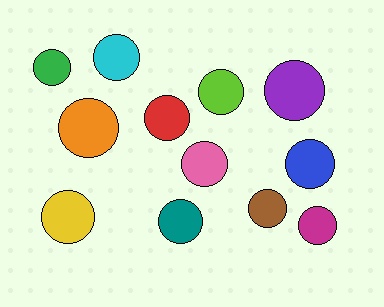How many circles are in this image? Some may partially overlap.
There are 12 circles.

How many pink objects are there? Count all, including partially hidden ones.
There is 1 pink object.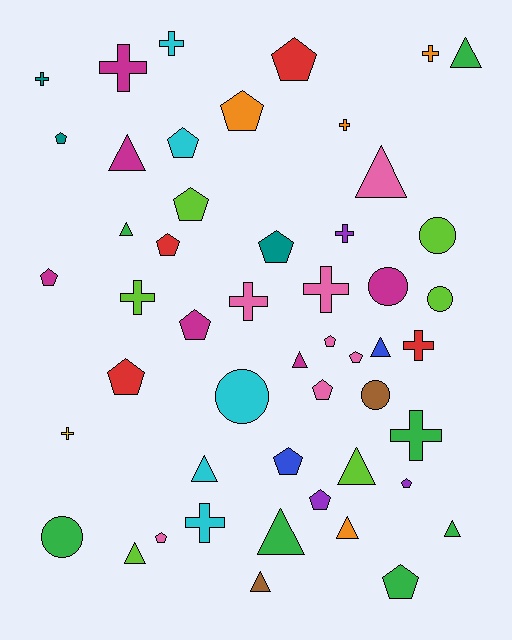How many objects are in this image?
There are 50 objects.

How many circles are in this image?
There are 6 circles.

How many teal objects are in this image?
There are 3 teal objects.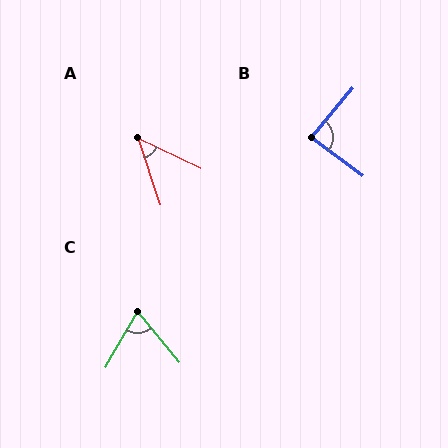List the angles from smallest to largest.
A (46°), C (69°), B (86°).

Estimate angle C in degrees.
Approximately 69 degrees.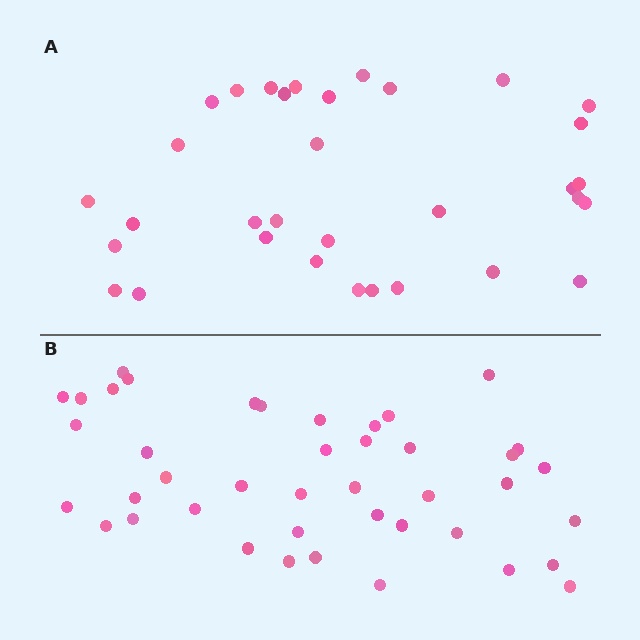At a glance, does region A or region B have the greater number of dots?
Region B (the bottom region) has more dots.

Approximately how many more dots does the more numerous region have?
Region B has roughly 8 or so more dots than region A.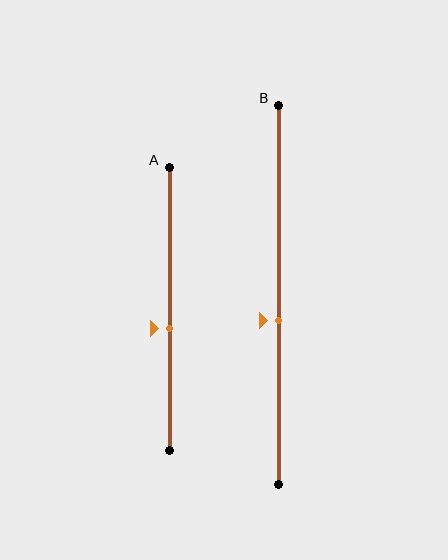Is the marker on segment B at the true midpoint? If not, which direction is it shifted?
No, the marker on segment B is shifted downward by about 7% of the segment length.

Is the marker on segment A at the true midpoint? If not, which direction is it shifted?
No, the marker on segment A is shifted downward by about 7% of the segment length.